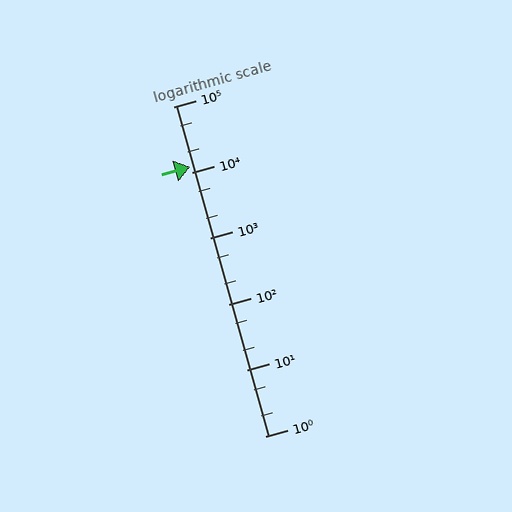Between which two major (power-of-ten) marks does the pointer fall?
The pointer is between 10000 and 100000.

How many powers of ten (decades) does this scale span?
The scale spans 5 decades, from 1 to 100000.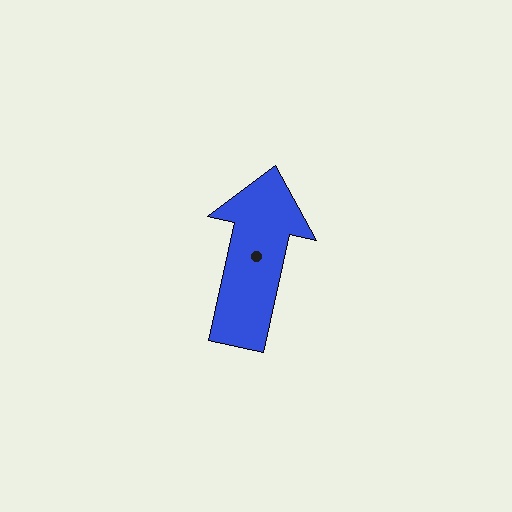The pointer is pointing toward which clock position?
Roughly 12 o'clock.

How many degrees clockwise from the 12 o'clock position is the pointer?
Approximately 12 degrees.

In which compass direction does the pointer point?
North.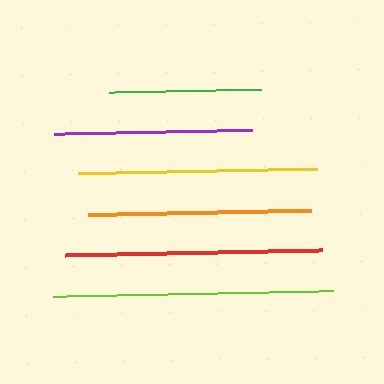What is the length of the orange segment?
The orange segment is approximately 222 pixels long.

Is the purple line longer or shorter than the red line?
The red line is longer than the purple line.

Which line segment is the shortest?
The green line is the shortest at approximately 153 pixels.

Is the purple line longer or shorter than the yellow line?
The yellow line is longer than the purple line.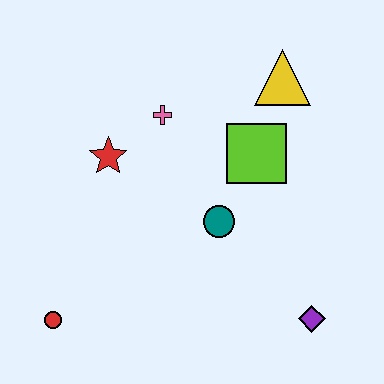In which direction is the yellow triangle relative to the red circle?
The yellow triangle is above the red circle.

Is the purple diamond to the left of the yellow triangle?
No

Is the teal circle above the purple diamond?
Yes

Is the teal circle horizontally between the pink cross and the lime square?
Yes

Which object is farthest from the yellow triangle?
The red circle is farthest from the yellow triangle.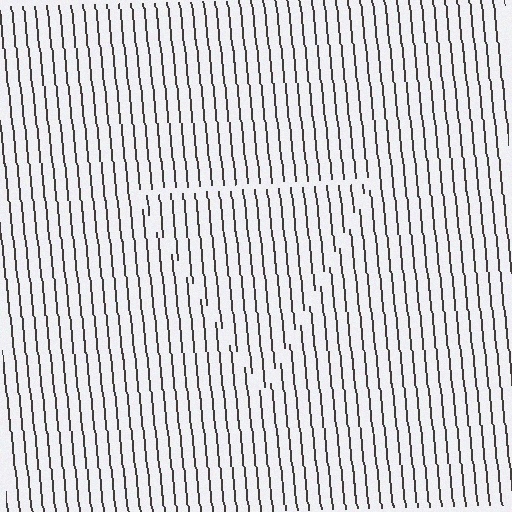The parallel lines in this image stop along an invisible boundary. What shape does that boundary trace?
An illusory triangle. The interior of the shape contains the same grating, shifted by half a period — the contour is defined by the phase discontinuity where line-ends from the inner and outer gratings abut.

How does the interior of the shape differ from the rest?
The interior of the shape contains the same grating, shifted by half a period — the contour is defined by the phase discontinuity where line-ends from the inner and outer gratings abut.